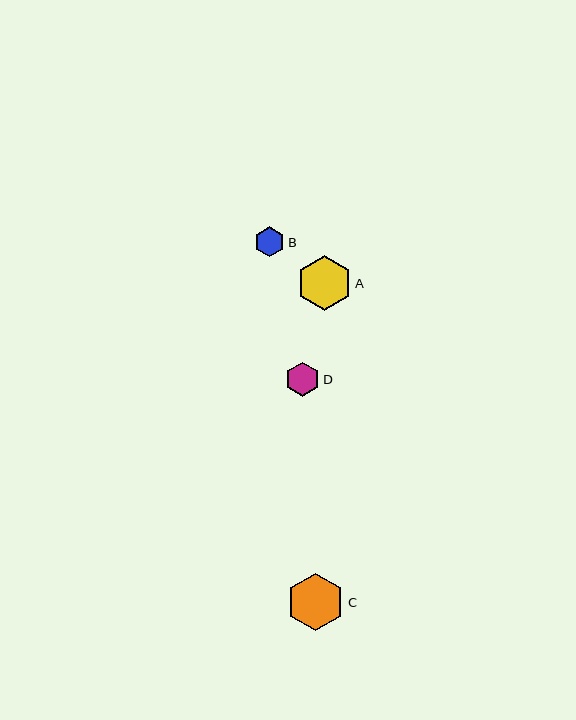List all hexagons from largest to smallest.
From largest to smallest: C, A, D, B.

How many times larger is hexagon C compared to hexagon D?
Hexagon C is approximately 1.7 times the size of hexagon D.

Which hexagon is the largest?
Hexagon C is the largest with a size of approximately 58 pixels.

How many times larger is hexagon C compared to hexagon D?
Hexagon C is approximately 1.7 times the size of hexagon D.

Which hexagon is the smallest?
Hexagon B is the smallest with a size of approximately 30 pixels.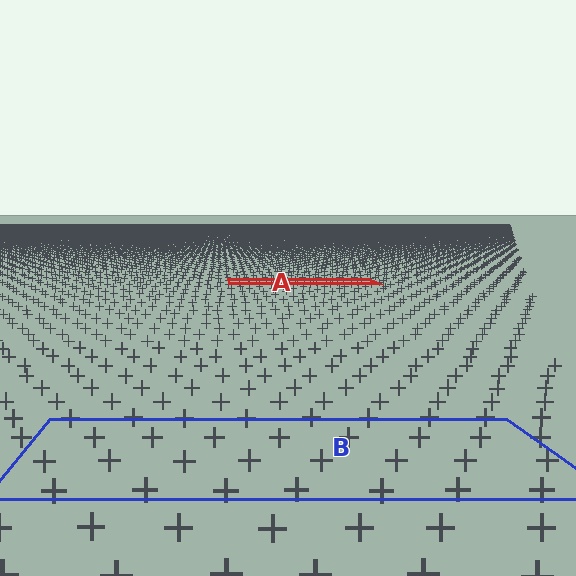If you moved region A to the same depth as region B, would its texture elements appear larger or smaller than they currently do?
They would appear larger. At a closer depth, the same texture elements are projected at a bigger on-screen size.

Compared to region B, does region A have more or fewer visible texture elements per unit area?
Region A has more texture elements per unit area — they are packed more densely because it is farther away.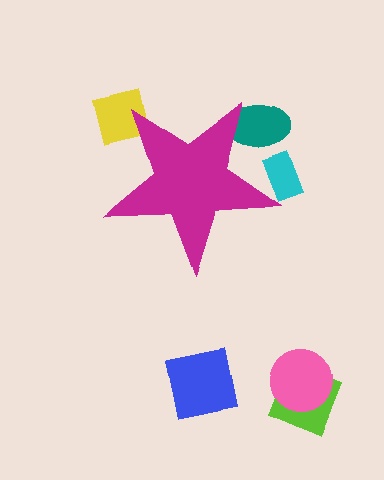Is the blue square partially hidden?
No, the blue square is fully visible.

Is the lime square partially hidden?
No, the lime square is fully visible.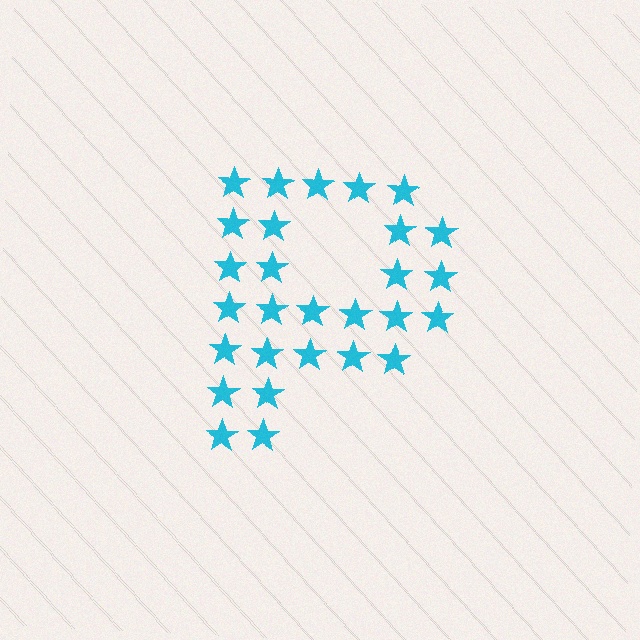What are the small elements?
The small elements are stars.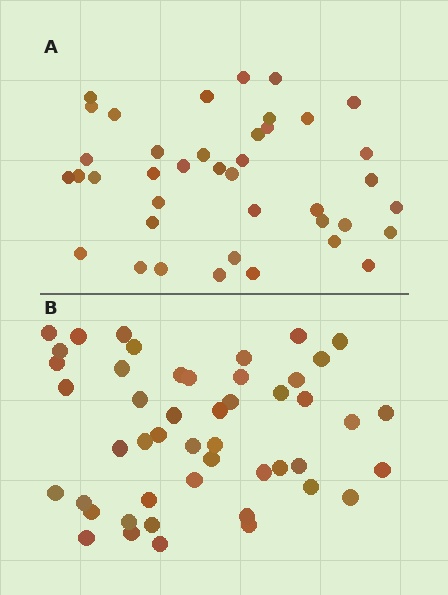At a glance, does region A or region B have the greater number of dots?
Region B (the bottom region) has more dots.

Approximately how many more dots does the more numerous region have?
Region B has roughly 8 or so more dots than region A.